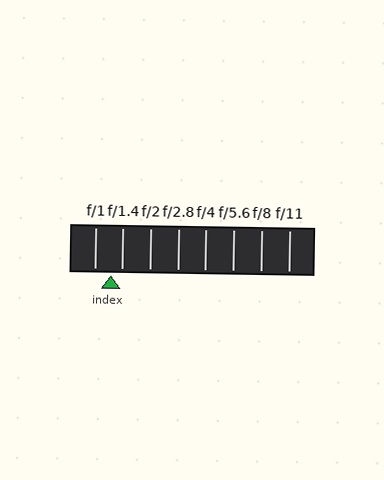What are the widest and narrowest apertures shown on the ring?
The widest aperture shown is f/1 and the narrowest is f/11.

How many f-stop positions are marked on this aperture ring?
There are 8 f-stop positions marked.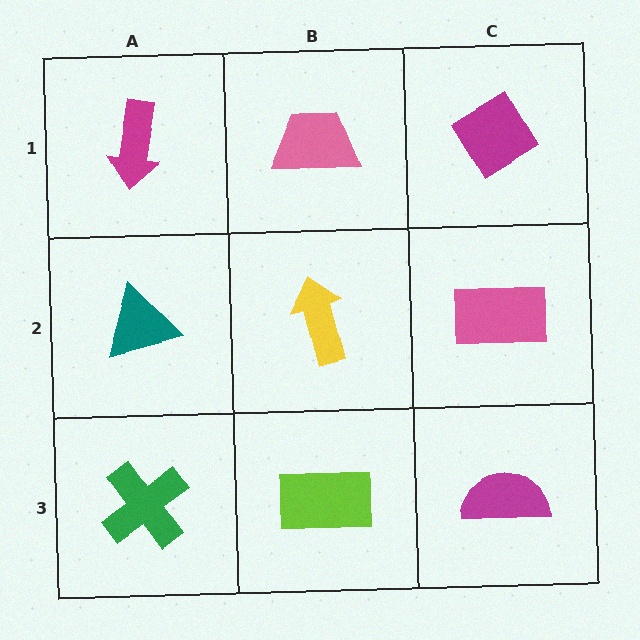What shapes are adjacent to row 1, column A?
A teal triangle (row 2, column A), a pink trapezoid (row 1, column B).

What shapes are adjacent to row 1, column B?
A yellow arrow (row 2, column B), a magenta arrow (row 1, column A), a magenta diamond (row 1, column C).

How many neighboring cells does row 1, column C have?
2.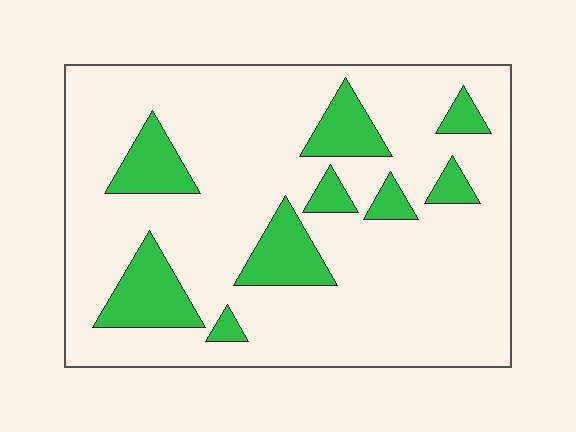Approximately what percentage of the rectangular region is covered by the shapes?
Approximately 20%.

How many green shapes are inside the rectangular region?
9.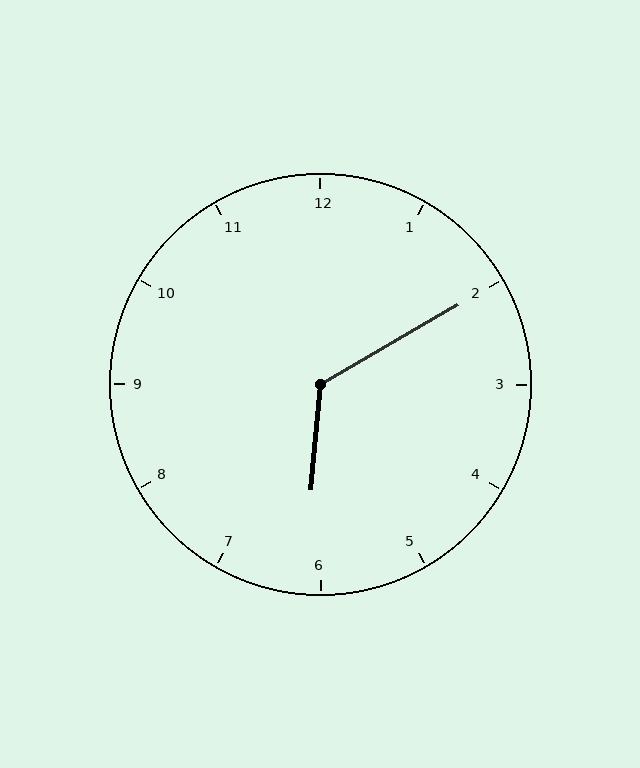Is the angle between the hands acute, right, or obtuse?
It is obtuse.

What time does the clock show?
6:10.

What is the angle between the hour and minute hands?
Approximately 125 degrees.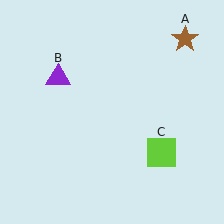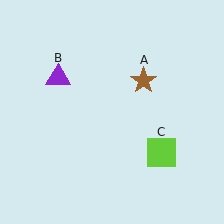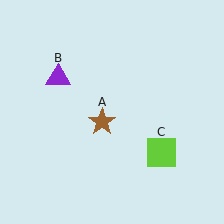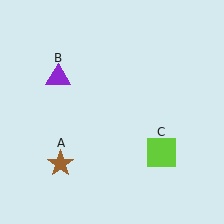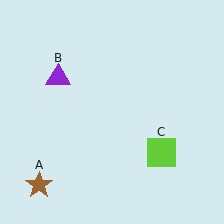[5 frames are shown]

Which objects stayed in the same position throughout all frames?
Purple triangle (object B) and lime square (object C) remained stationary.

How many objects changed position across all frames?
1 object changed position: brown star (object A).